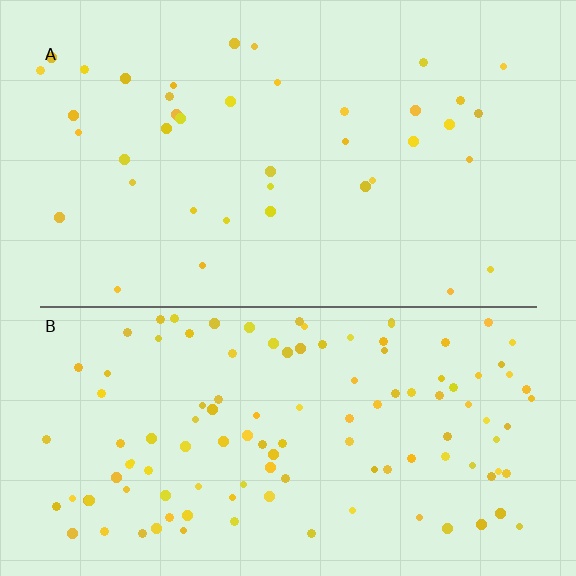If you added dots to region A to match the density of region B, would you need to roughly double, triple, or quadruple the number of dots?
Approximately triple.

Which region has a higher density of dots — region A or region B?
B (the bottom).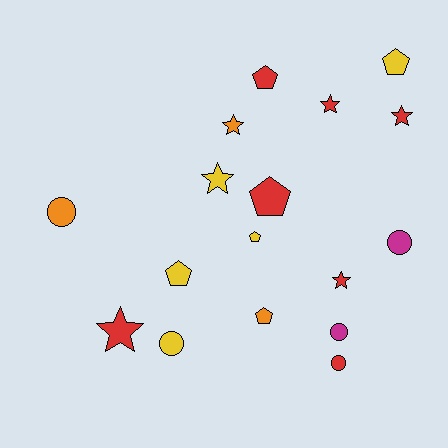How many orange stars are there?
There is 1 orange star.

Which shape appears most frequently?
Pentagon, with 6 objects.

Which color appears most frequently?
Red, with 7 objects.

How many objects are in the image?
There are 17 objects.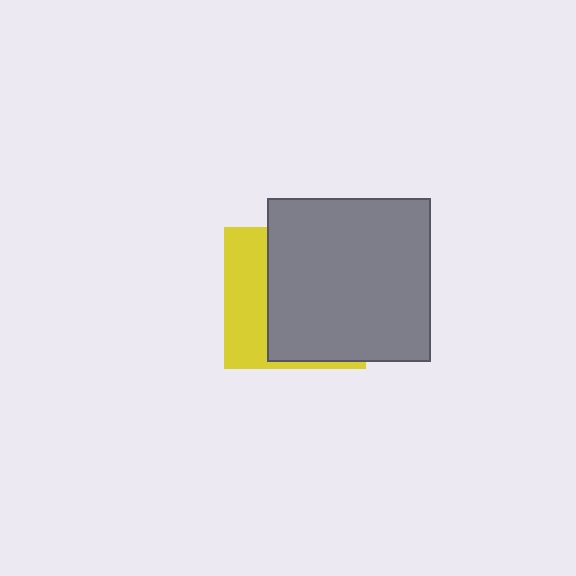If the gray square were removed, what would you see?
You would see the complete yellow square.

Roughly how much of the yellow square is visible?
A small part of it is visible (roughly 35%).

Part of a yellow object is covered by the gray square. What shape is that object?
It is a square.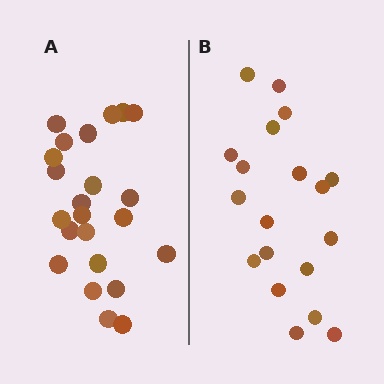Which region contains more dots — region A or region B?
Region A (the left region) has more dots.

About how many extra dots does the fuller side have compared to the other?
Region A has about 4 more dots than region B.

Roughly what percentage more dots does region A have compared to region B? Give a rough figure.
About 20% more.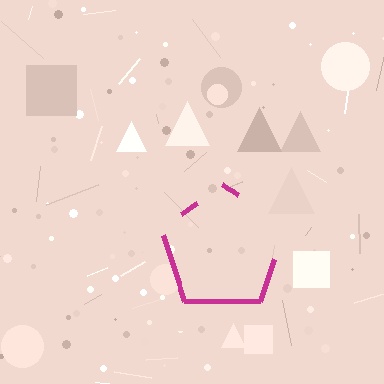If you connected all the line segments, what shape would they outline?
They would outline a pentagon.